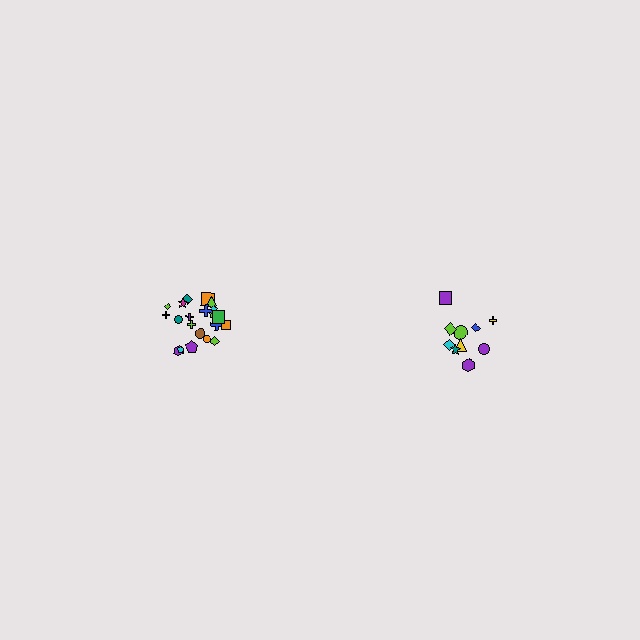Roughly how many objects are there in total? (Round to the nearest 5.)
Roughly 30 objects in total.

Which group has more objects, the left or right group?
The left group.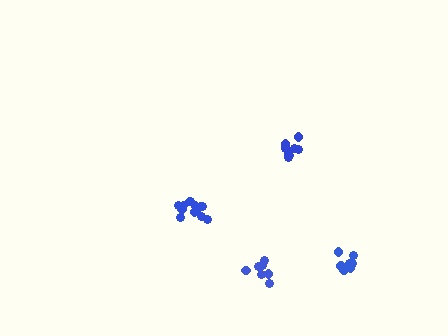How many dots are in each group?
Group 1: 13 dots, Group 2: 7 dots, Group 3: 9 dots, Group 4: 7 dots (36 total).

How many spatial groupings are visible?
There are 4 spatial groupings.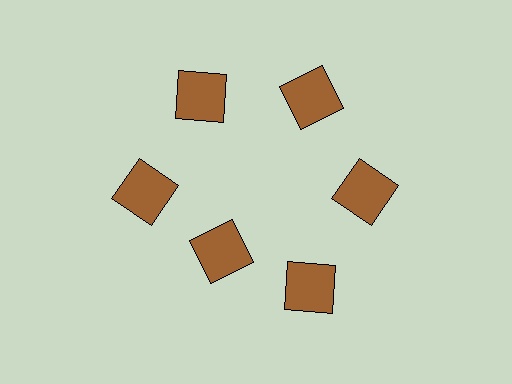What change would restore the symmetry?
The symmetry would be restored by moving it outward, back onto the ring so that all 6 squares sit at equal angles and equal distance from the center.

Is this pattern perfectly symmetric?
No. The 6 brown squares are arranged in a ring, but one element near the 7 o'clock position is pulled inward toward the center, breaking the 6-fold rotational symmetry.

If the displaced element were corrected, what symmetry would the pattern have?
It would have 6-fold rotational symmetry — the pattern would map onto itself every 60 degrees.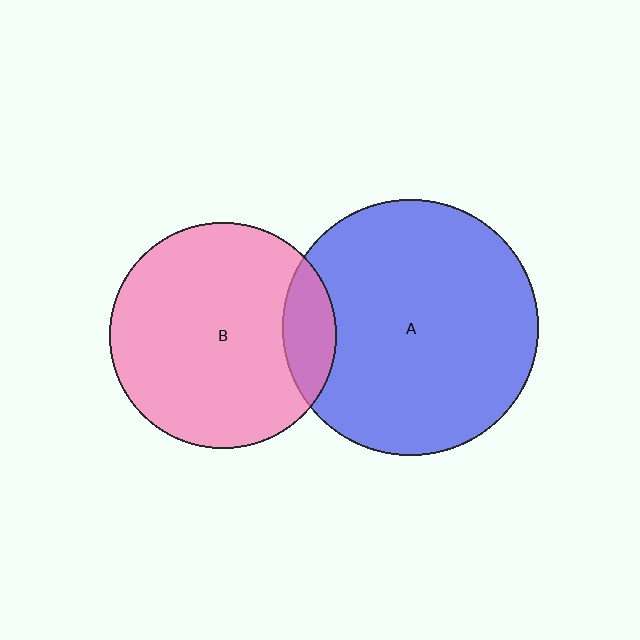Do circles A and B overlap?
Yes.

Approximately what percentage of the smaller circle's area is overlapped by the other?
Approximately 15%.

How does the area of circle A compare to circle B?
Approximately 1.3 times.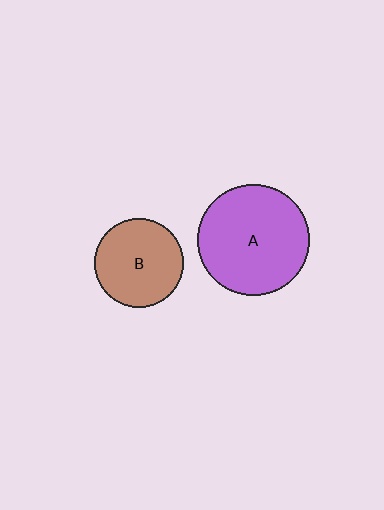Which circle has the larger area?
Circle A (purple).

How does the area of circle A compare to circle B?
Approximately 1.6 times.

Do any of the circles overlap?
No, none of the circles overlap.